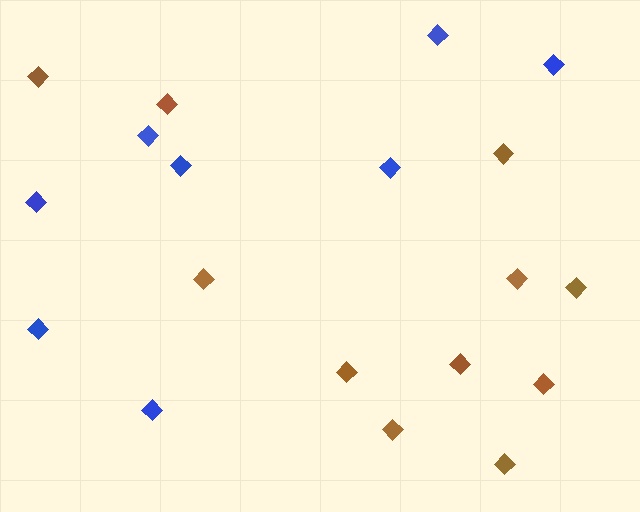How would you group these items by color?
There are 2 groups: one group of brown diamonds (11) and one group of blue diamonds (8).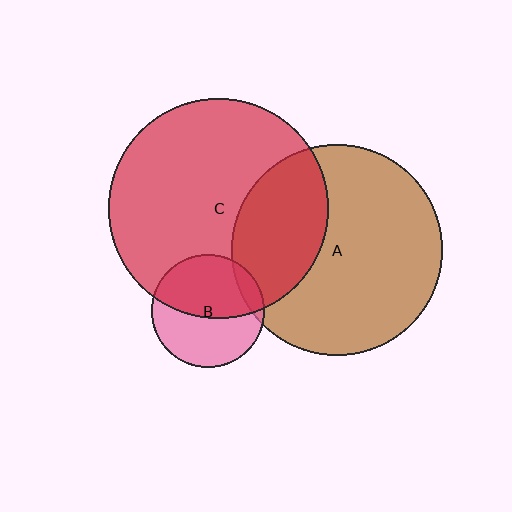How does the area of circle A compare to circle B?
Approximately 3.5 times.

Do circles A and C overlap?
Yes.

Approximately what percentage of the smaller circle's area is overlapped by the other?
Approximately 30%.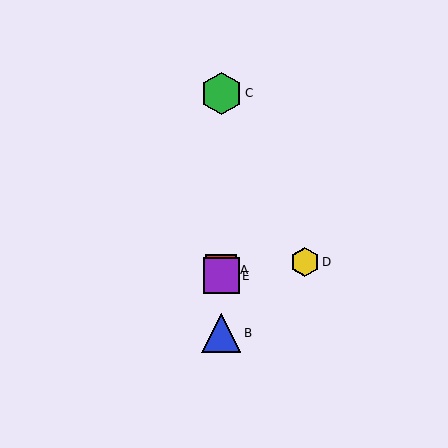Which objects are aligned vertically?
Objects A, B, C, E are aligned vertically.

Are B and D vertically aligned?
No, B is at x≈221 and D is at x≈305.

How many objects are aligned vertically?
4 objects (A, B, C, E) are aligned vertically.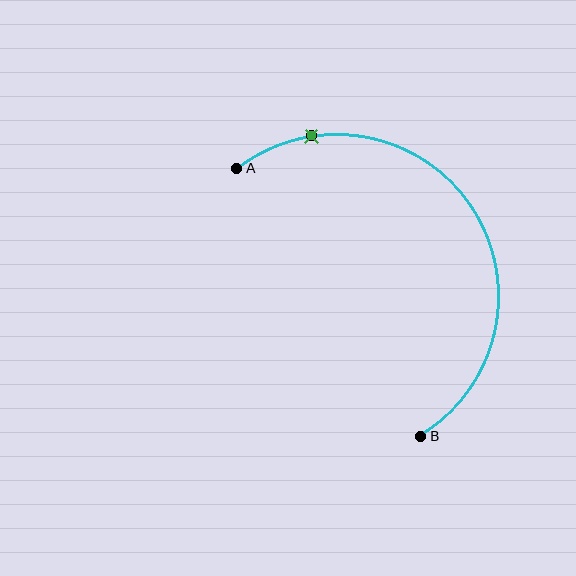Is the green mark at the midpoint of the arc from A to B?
No. The green mark lies on the arc but is closer to endpoint A. The arc midpoint would be at the point on the curve equidistant along the arc from both A and B.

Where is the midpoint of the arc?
The arc midpoint is the point on the curve farthest from the straight line joining A and B. It sits above and to the right of that line.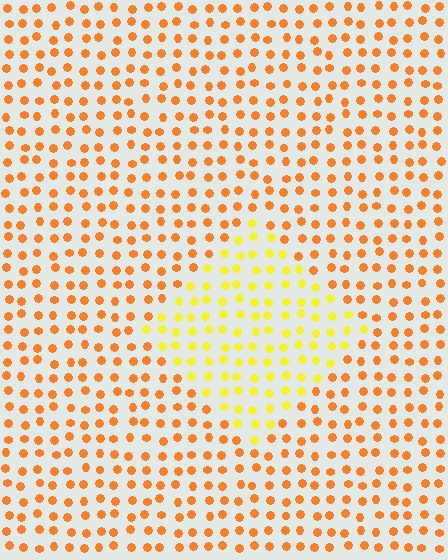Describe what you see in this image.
The image is filled with small orange elements in a uniform arrangement. A diamond-shaped region is visible where the elements are tinted to a slightly different hue, forming a subtle color boundary.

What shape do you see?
I see a diamond.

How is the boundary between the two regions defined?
The boundary is defined purely by a slight shift in hue (about 34 degrees). Spacing, size, and orientation are identical on both sides.